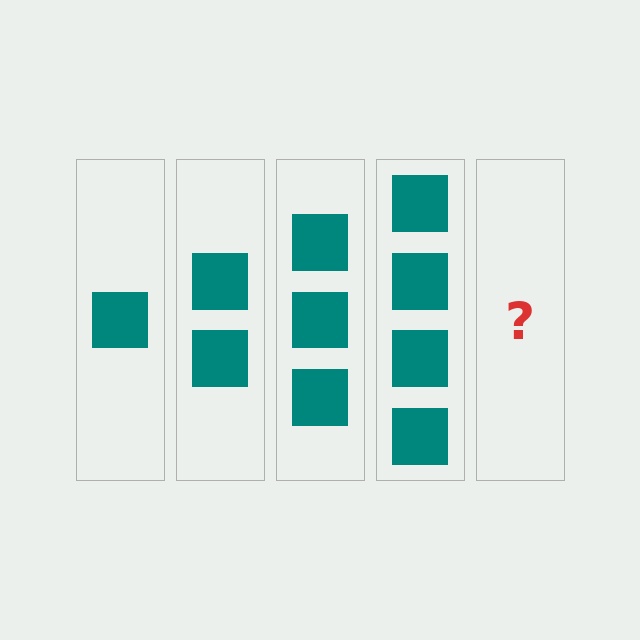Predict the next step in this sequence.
The next step is 5 squares.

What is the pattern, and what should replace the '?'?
The pattern is that each step adds one more square. The '?' should be 5 squares.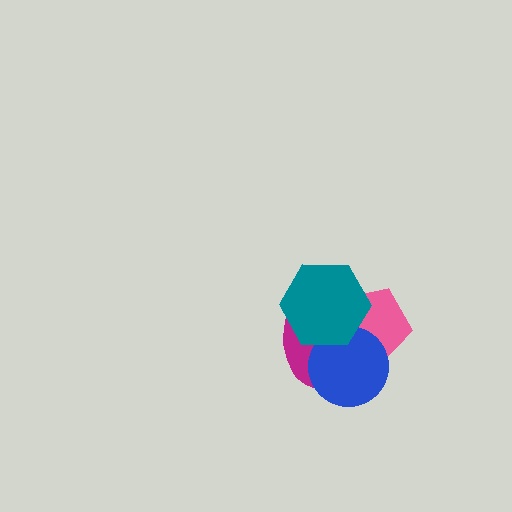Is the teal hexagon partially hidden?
No, no other shape covers it.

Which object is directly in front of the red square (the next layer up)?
The magenta ellipse is directly in front of the red square.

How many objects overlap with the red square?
4 objects overlap with the red square.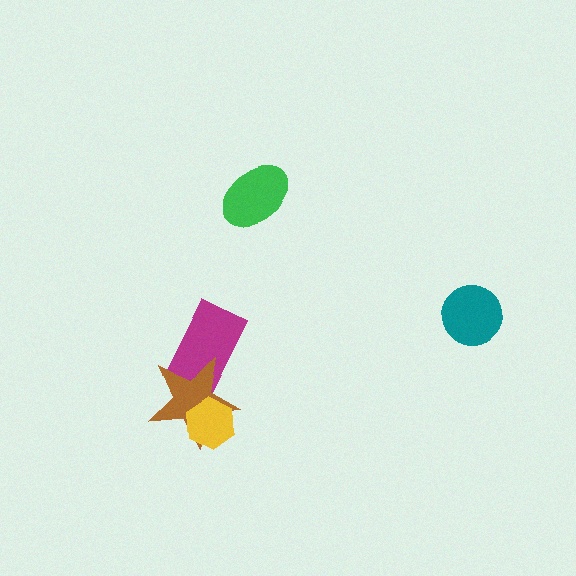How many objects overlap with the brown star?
2 objects overlap with the brown star.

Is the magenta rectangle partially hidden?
Yes, it is partially covered by another shape.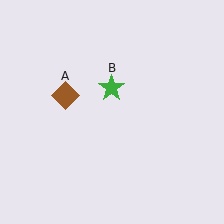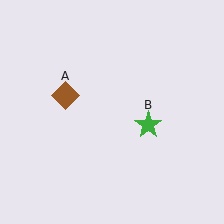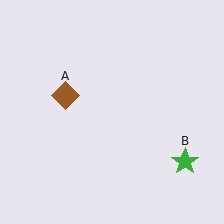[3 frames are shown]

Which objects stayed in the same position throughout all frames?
Brown diamond (object A) remained stationary.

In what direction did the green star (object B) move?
The green star (object B) moved down and to the right.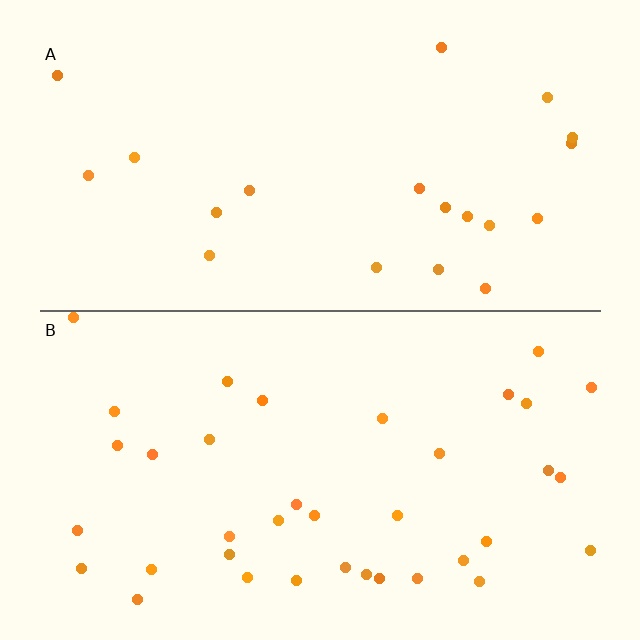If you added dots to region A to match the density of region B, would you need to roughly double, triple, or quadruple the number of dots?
Approximately double.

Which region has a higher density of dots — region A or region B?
B (the bottom).